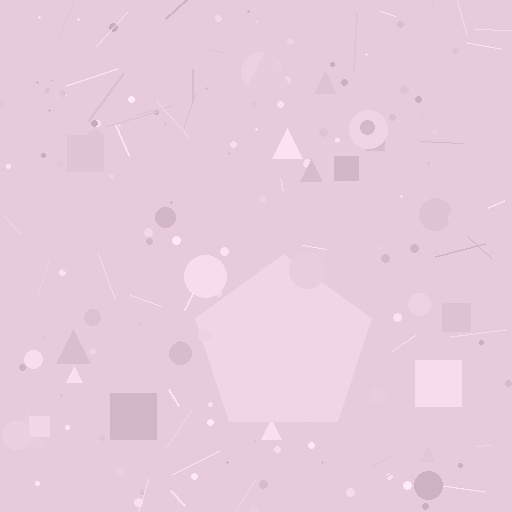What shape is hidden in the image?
A pentagon is hidden in the image.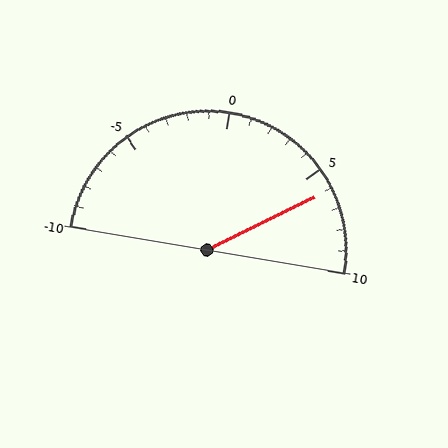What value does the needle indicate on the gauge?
The needle indicates approximately 6.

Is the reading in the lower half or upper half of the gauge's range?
The reading is in the upper half of the range (-10 to 10).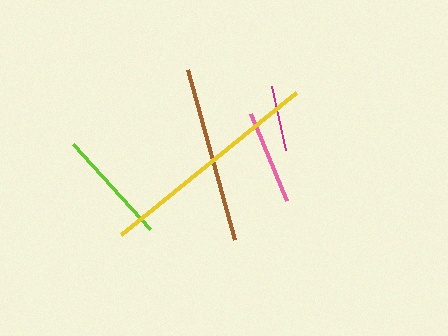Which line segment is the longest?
The yellow line is the longest at approximately 225 pixels.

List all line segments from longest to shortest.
From longest to shortest: yellow, brown, lime, pink, magenta.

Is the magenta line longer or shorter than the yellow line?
The yellow line is longer than the magenta line.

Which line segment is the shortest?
The magenta line is the shortest at approximately 65 pixels.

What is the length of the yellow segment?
The yellow segment is approximately 225 pixels long.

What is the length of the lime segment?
The lime segment is approximately 115 pixels long.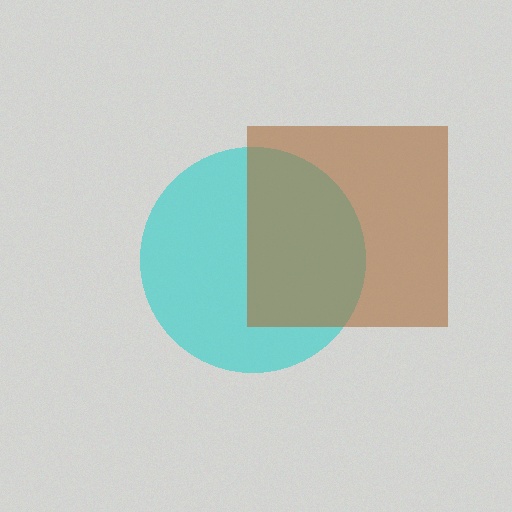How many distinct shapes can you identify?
There are 2 distinct shapes: a cyan circle, a brown square.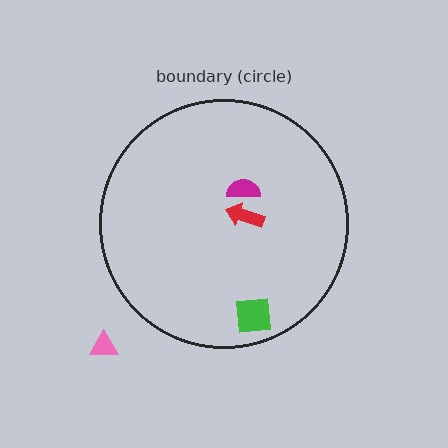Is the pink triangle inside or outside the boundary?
Outside.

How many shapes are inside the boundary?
3 inside, 1 outside.